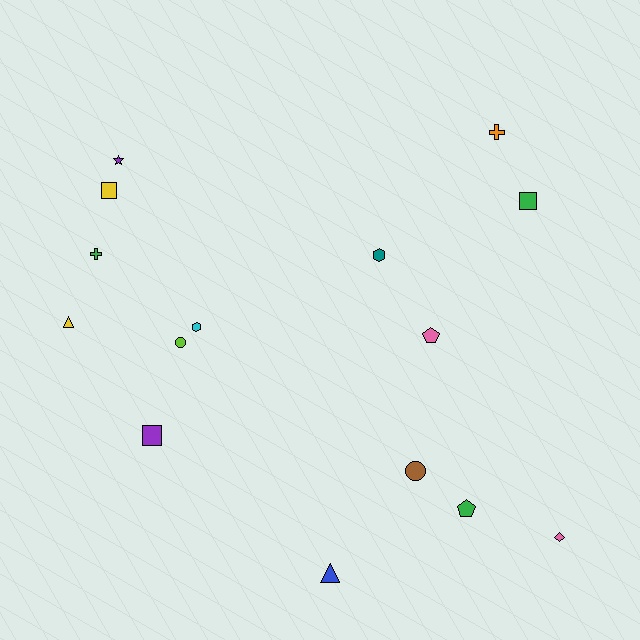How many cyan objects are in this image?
There is 1 cyan object.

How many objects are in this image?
There are 15 objects.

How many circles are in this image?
There are 2 circles.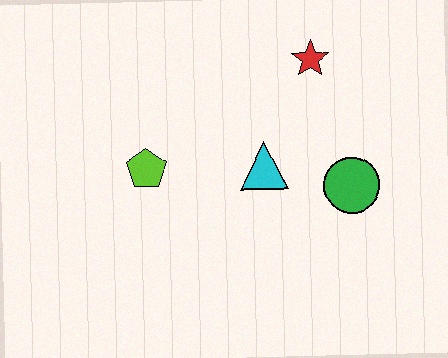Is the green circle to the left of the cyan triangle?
No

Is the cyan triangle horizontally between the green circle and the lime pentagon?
Yes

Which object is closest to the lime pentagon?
The cyan triangle is closest to the lime pentagon.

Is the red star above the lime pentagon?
Yes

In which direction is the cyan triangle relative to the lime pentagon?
The cyan triangle is to the right of the lime pentagon.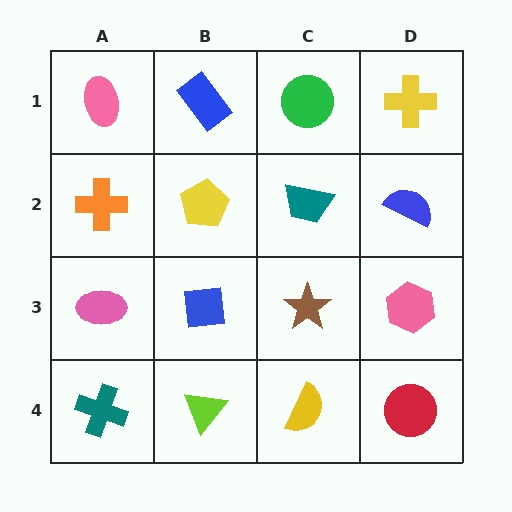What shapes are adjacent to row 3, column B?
A yellow pentagon (row 2, column B), a lime triangle (row 4, column B), a pink ellipse (row 3, column A), a brown star (row 3, column C).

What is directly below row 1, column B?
A yellow pentagon.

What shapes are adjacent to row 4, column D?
A pink hexagon (row 3, column D), a yellow semicircle (row 4, column C).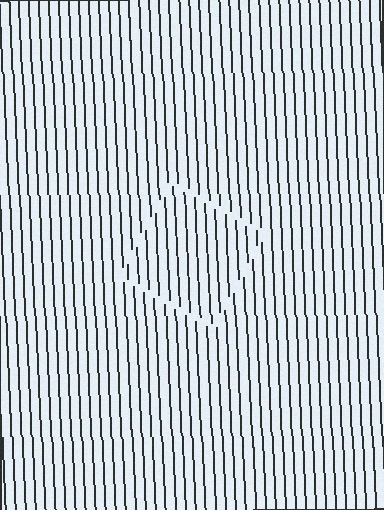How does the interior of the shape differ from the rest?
The interior of the shape contains the same grating, shifted by half a period — the contour is defined by the phase discontinuity where line-ends from the inner and outer gratings abut.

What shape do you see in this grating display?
An illusory square. The interior of the shape contains the same grating, shifted by half a period — the contour is defined by the phase discontinuity where line-ends from the inner and outer gratings abut.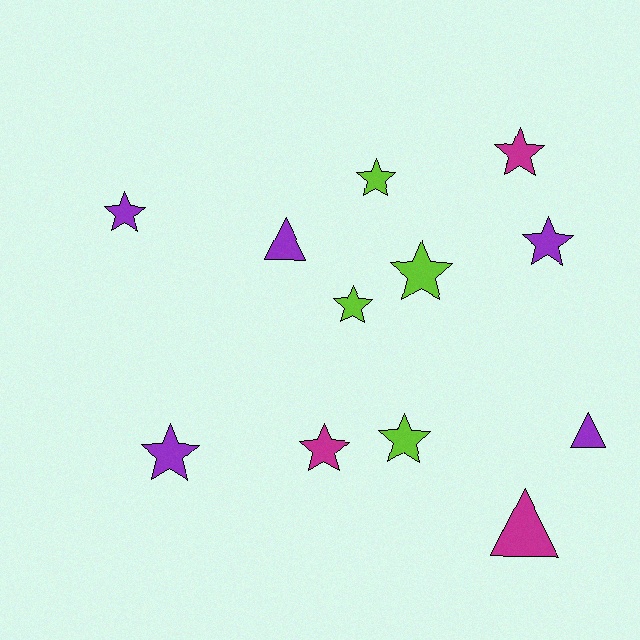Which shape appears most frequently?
Star, with 9 objects.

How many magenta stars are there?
There are 2 magenta stars.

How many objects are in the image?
There are 12 objects.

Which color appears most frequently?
Purple, with 5 objects.